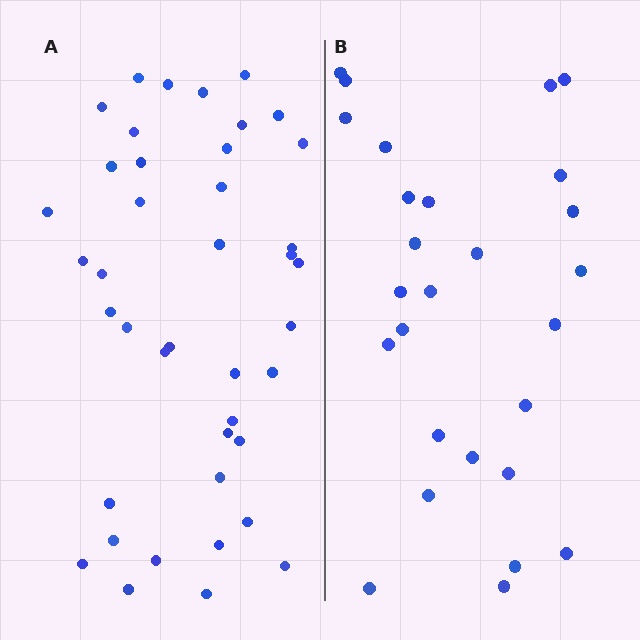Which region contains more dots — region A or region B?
Region A (the left region) has more dots.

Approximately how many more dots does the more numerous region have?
Region A has approximately 15 more dots than region B.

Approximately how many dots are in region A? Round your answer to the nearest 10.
About 40 dots. (The exact count is 41, which rounds to 40.)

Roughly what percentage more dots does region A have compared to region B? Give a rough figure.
About 50% more.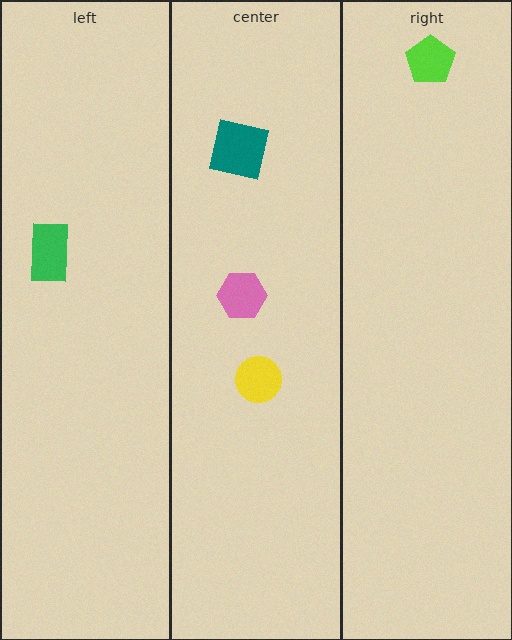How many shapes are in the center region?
3.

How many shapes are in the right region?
1.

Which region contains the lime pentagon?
The right region.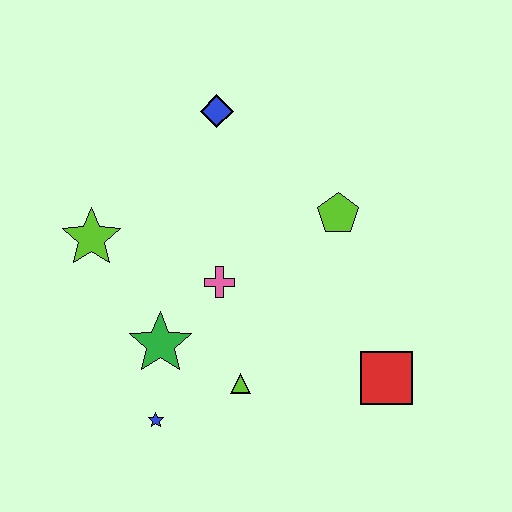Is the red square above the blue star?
Yes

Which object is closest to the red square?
The lime triangle is closest to the red square.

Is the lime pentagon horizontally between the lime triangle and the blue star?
No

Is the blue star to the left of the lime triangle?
Yes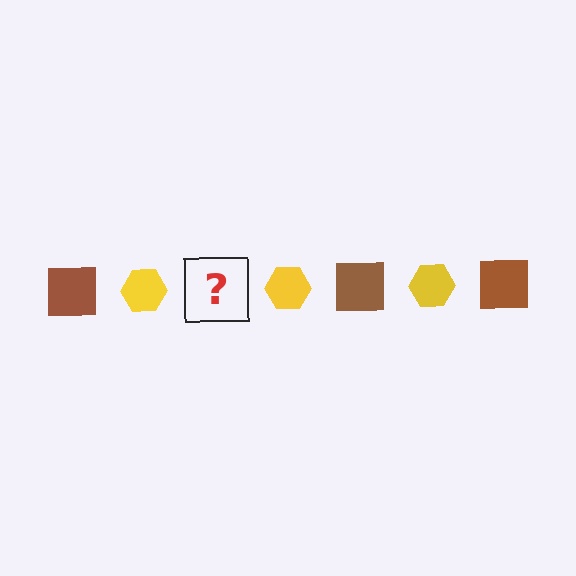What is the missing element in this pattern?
The missing element is a brown square.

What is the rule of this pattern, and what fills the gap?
The rule is that the pattern alternates between brown square and yellow hexagon. The gap should be filled with a brown square.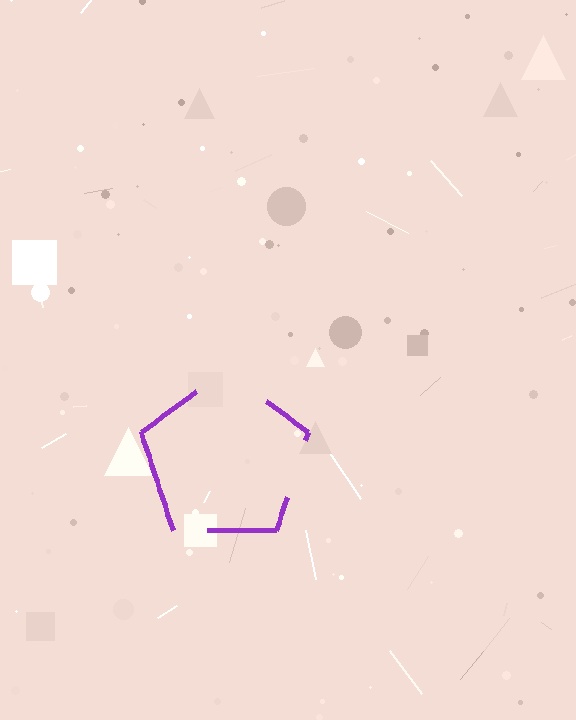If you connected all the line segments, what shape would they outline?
They would outline a pentagon.